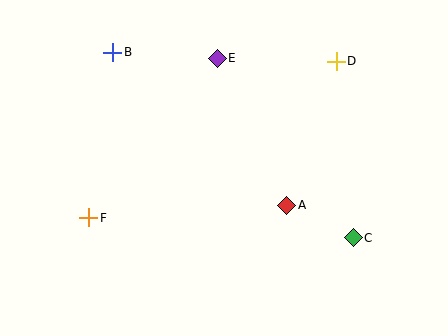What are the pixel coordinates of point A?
Point A is at (287, 205).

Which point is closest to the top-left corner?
Point B is closest to the top-left corner.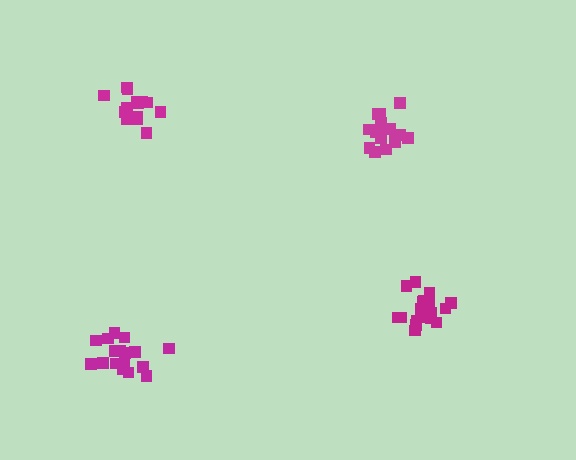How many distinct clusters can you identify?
There are 4 distinct clusters.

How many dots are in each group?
Group 1: 19 dots, Group 2: 15 dots, Group 3: 17 dots, Group 4: 16 dots (67 total).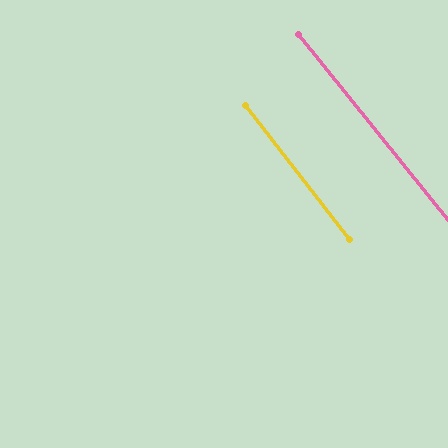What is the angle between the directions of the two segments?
Approximately 1 degree.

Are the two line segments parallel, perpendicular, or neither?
Parallel — their directions differ by only 1.2°.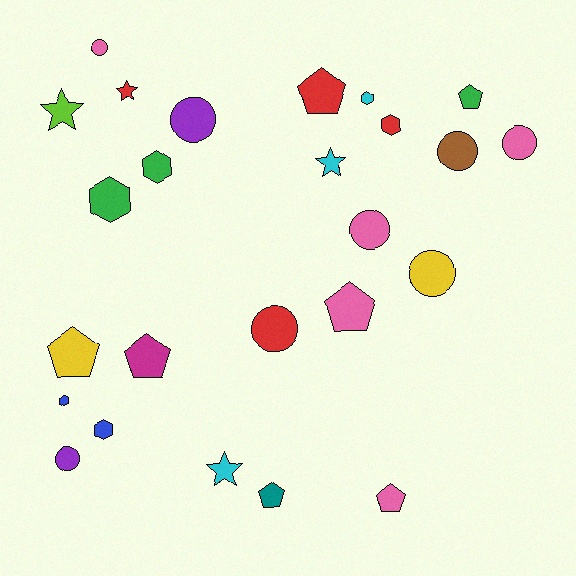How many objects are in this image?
There are 25 objects.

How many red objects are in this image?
There are 4 red objects.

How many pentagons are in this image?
There are 7 pentagons.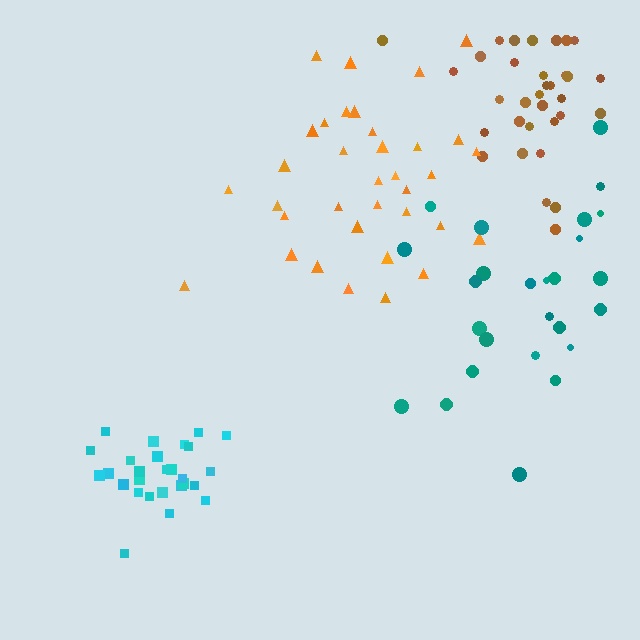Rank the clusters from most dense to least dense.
cyan, brown, orange, teal.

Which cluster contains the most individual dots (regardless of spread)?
Orange (35).